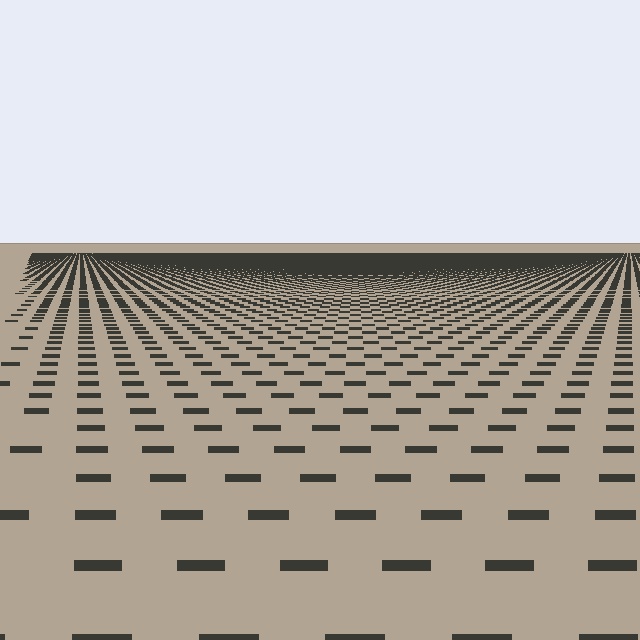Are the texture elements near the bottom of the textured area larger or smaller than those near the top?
Larger. Near the bottom, elements are closer to the viewer and appear at a bigger on-screen size.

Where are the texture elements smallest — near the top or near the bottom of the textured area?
Near the top.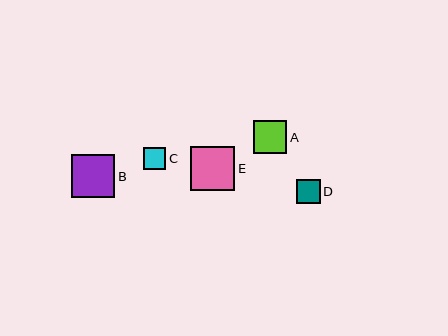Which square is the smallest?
Square C is the smallest with a size of approximately 22 pixels.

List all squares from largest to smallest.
From largest to smallest: E, B, A, D, C.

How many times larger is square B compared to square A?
Square B is approximately 1.3 times the size of square A.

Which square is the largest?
Square E is the largest with a size of approximately 44 pixels.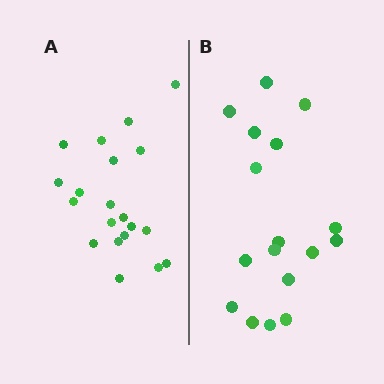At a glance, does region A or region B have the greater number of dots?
Region A (the left region) has more dots.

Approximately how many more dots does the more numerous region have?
Region A has just a few more — roughly 2 or 3 more dots than region B.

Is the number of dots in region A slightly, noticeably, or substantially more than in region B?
Region A has only slightly more — the two regions are fairly close. The ratio is roughly 1.2 to 1.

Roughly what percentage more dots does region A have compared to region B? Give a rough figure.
About 20% more.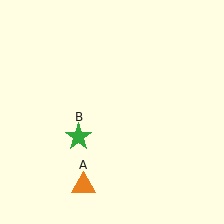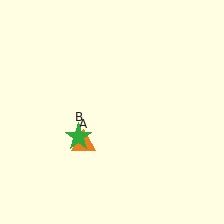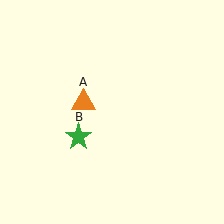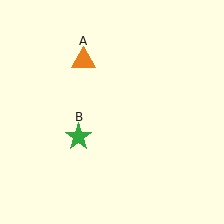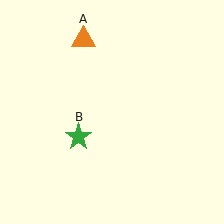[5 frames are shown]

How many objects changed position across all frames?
1 object changed position: orange triangle (object A).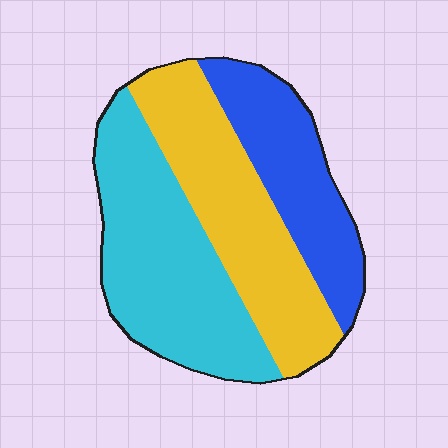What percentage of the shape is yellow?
Yellow takes up about one third (1/3) of the shape.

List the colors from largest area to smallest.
From largest to smallest: cyan, yellow, blue.